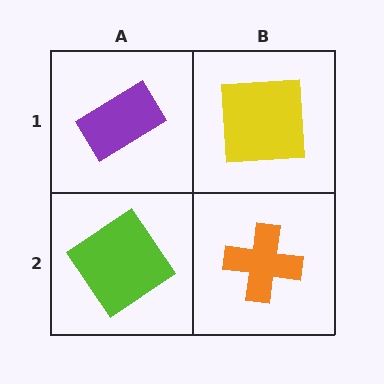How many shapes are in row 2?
2 shapes.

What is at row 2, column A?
A lime diamond.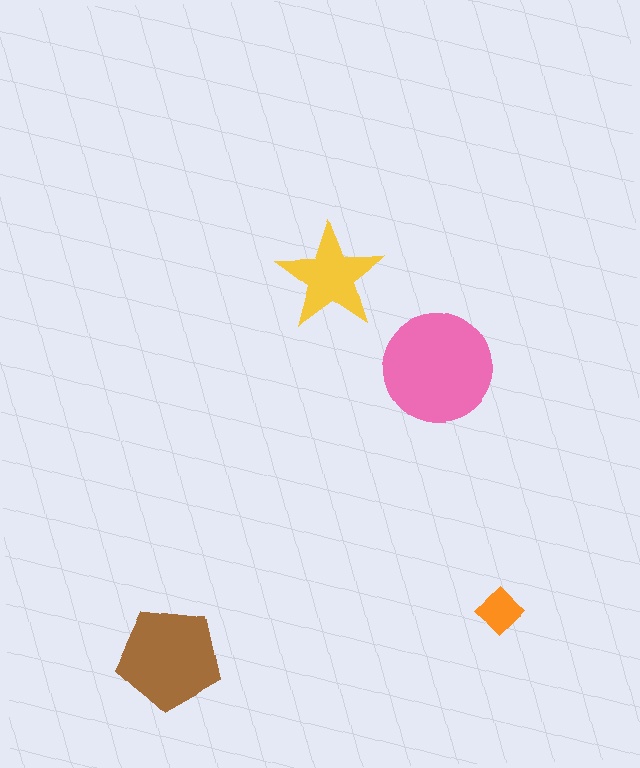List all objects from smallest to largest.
The orange diamond, the yellow star, the brown pentagon, the pink circle.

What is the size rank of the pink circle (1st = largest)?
1st.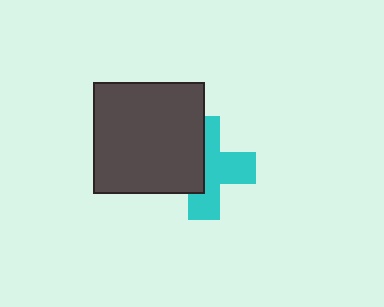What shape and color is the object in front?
The object in front is a dark gray square.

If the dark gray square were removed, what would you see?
You would see the complete cyan cross.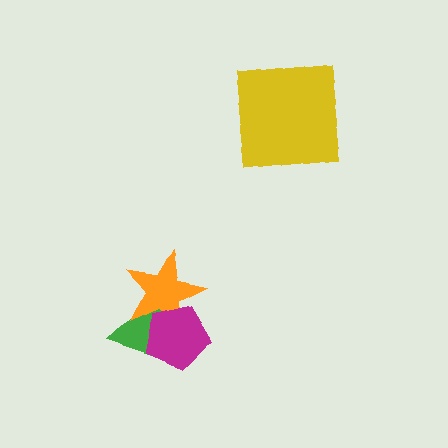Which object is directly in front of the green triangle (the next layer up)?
The orange star is directly in front of the green triangle.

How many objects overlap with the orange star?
2 objects overlap with the orange star.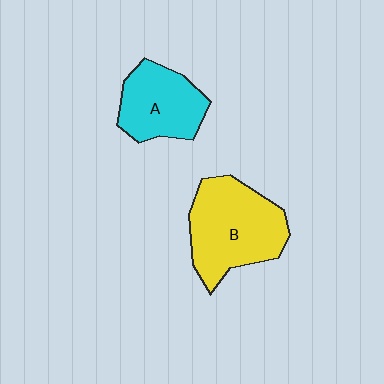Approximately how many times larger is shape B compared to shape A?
Approximately 1.4 times.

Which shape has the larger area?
Shape B (yellow).